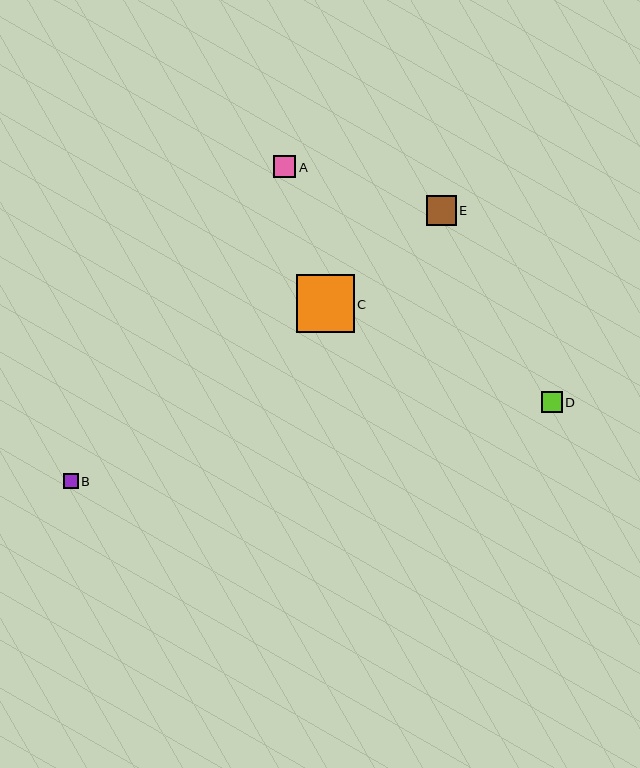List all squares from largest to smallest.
From largest to smallest: C, E, A, D, B.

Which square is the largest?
Square C is the largest with a size of approximately 58 pixels.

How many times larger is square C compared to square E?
Square C is approximately 2.0 times the size of square E.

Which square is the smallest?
Square B is the smallest with a size of approximately 15 pixels.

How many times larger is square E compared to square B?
Square E is approximately 2.0 times the size of square B.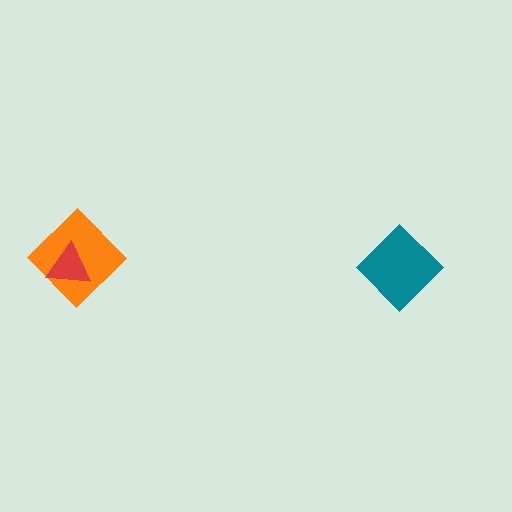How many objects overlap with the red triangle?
1 object overlaps with the red triangle.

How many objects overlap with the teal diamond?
0 objects overlap with the teal diamond.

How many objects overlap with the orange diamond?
1 object overlaps with the orange diamond.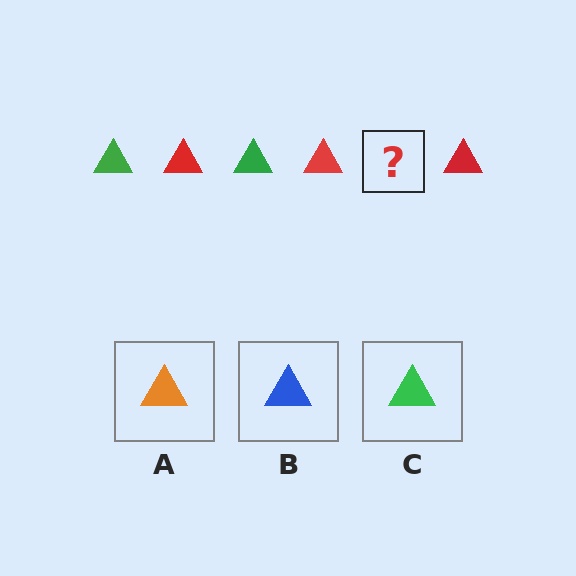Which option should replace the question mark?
Option C.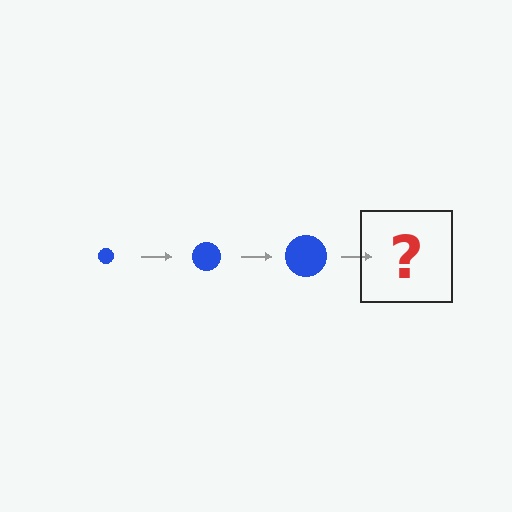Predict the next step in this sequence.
The next step is a blue circle, larger than the previous one.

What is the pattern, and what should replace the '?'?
The pattern is that the circle gets progressively larger each step. The '?' should be a blue circle, larger than the previous one.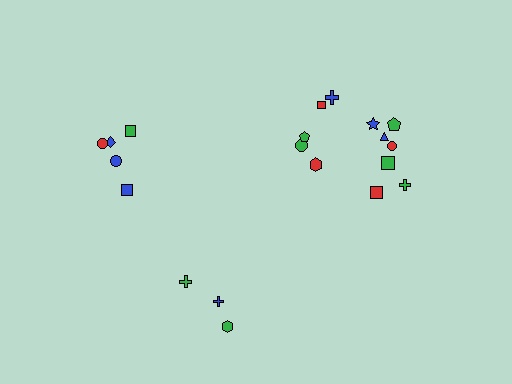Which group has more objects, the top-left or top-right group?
The top-right group.